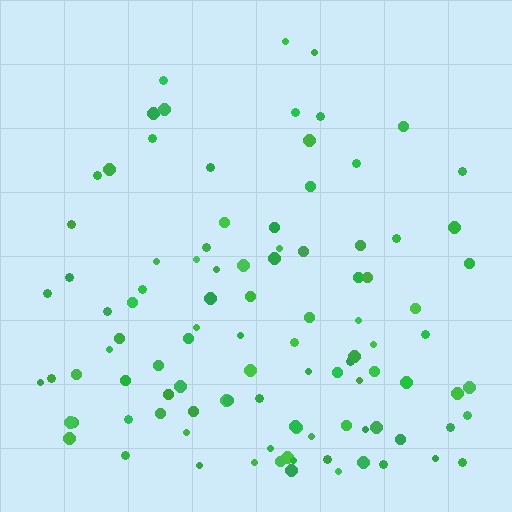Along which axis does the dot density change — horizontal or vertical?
Vertical.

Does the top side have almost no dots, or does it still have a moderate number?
Still a moderate number, just noticeably fewer than the bottom.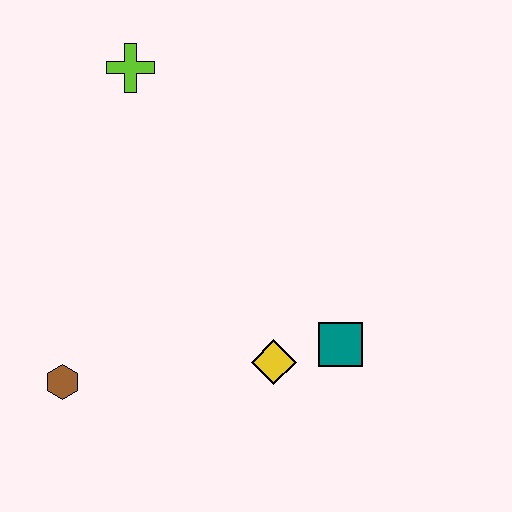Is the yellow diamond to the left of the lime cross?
No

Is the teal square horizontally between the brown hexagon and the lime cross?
No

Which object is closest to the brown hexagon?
The yellow diamond is closest to the brown hexagon.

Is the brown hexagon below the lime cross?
Yes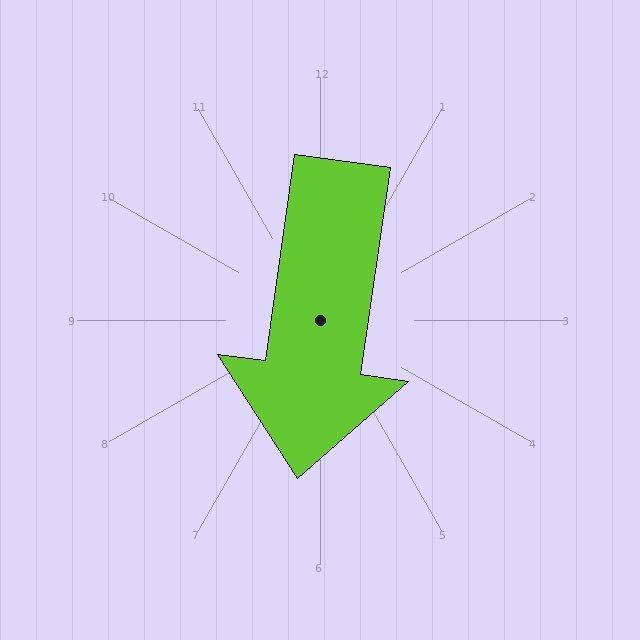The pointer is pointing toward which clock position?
Roughly 6 o'clock.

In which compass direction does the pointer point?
South.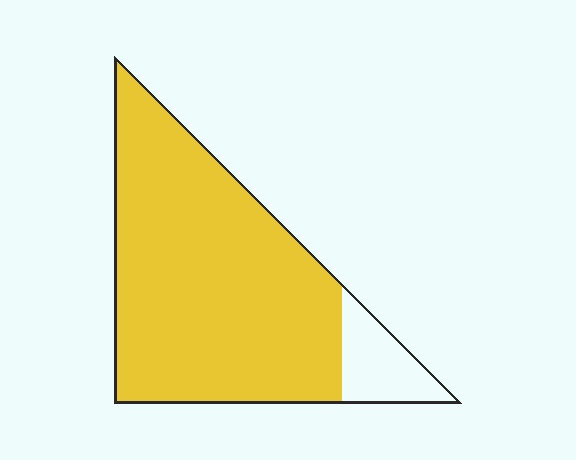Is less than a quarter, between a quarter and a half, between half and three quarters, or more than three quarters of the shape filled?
More than three quarters.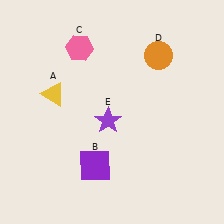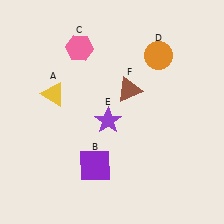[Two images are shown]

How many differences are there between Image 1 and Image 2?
There is 1 difference between the two images.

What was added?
A brown triangle (F) was added in Image 2.